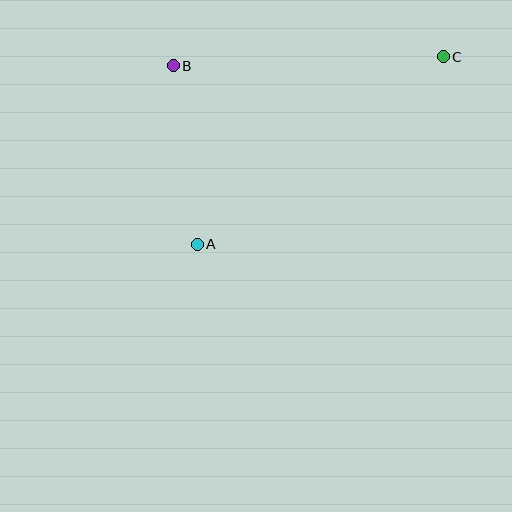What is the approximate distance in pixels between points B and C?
The distance between B and C is approximately 270 pixels.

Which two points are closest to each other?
Points A and B are closest to each other.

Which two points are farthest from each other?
Points A and C are farthest from each other.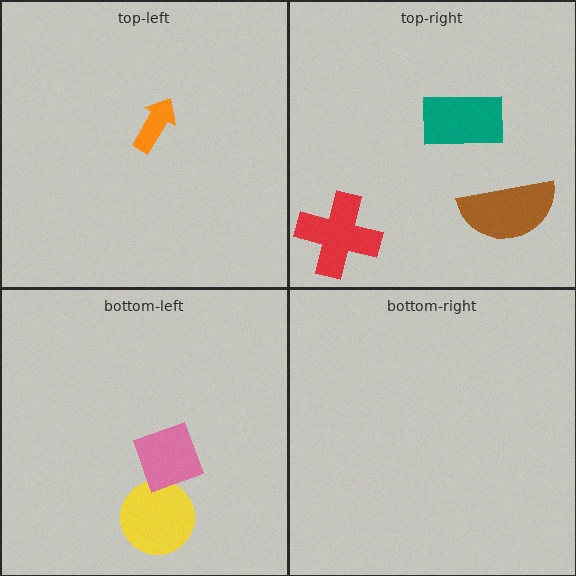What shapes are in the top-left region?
The orange arrow.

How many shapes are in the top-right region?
3.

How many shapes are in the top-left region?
1.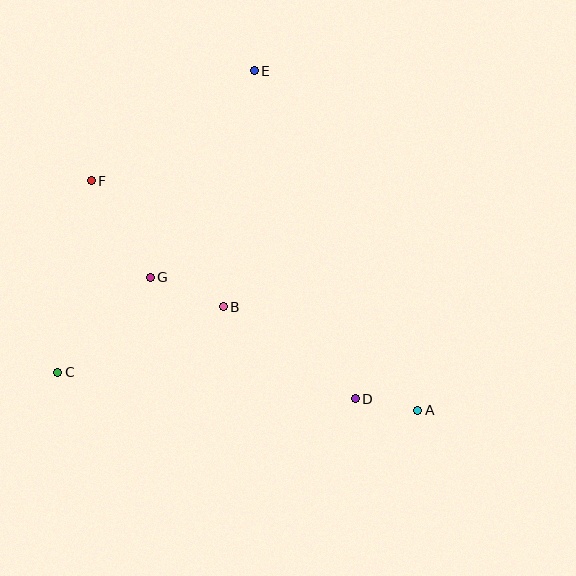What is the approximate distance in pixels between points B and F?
The distance between B and F is approximately 182 pixels.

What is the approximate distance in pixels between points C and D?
The distance between C and D is approximately 299 pixels.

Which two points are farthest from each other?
Points A and F are farthest from each other.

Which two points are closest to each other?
Points A and D are closest to each other.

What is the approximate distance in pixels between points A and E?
The distance between A and E is approximately 377 pixels.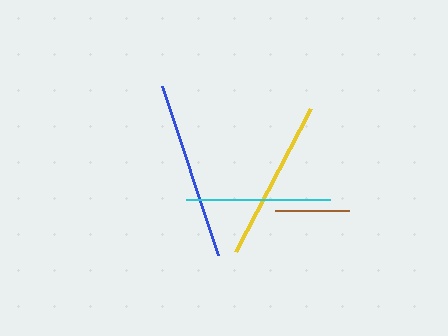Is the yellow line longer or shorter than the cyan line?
The yellow line is longer than the cyan line.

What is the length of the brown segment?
The brown segment is approximately 74 pixels long.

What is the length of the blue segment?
The blue segment is approximately 178 pixels long.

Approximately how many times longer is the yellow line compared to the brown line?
The yellow line is approximately 2.2 times the length of the brown line.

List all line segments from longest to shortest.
From longest to shortest: blue, yellow, cyan, brown.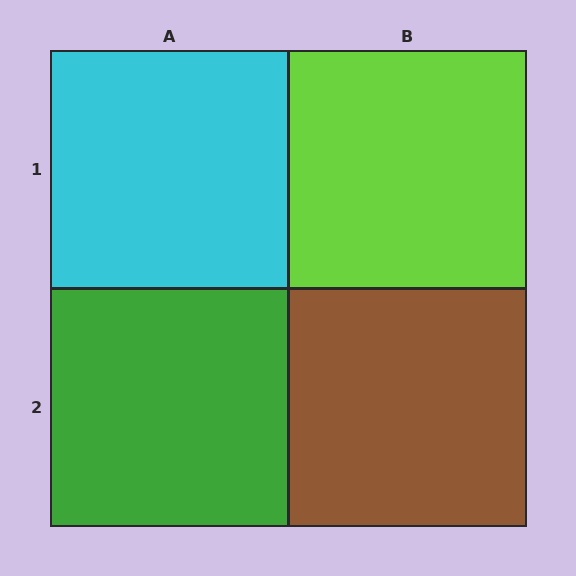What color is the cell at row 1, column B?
Lime.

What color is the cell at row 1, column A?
Cyan.